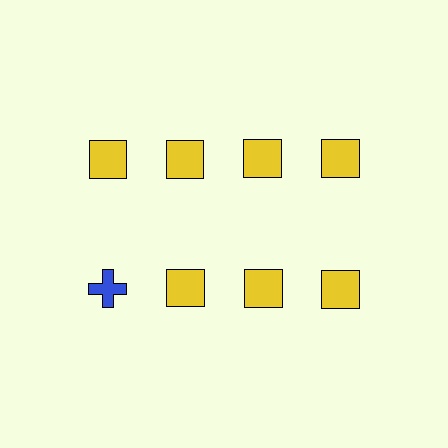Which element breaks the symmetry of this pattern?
The blue cross in the second row, leftmost column breaks the symmetry. All other shapes are yellow squares.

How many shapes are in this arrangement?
There are 8 shapes arranged in a grid pattern.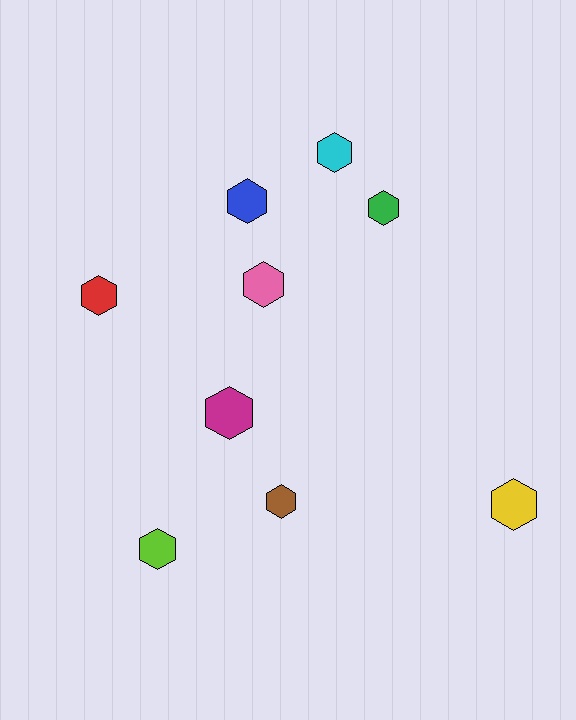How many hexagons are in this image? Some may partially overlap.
There are 9 hexagons.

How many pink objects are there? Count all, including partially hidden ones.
There is 1 pink object.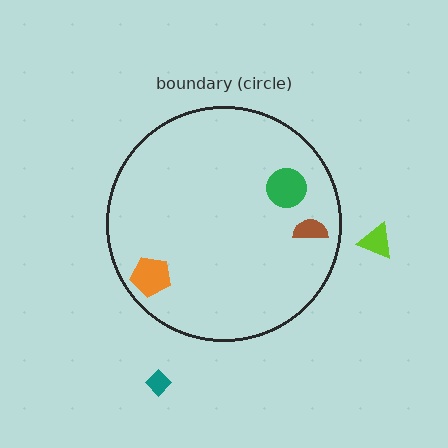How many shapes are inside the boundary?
3 inside, 2 outside.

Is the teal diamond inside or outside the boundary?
Outside.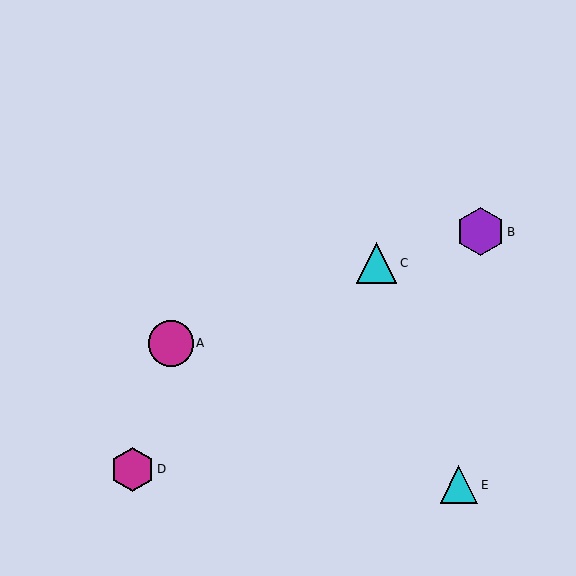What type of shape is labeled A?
Shape A is a magenta circle.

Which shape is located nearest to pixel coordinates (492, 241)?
The purple hexagon (labeled B) at (481, 232) is nearest to that location.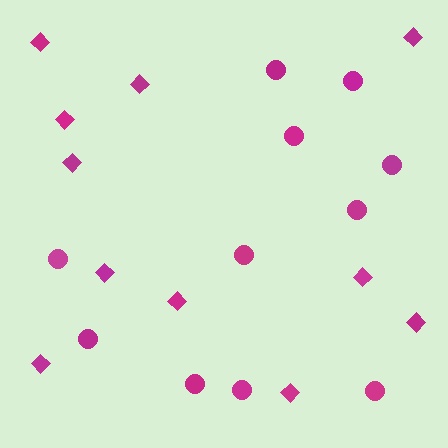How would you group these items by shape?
There are 2 groups: one group of diamonds (11) and one group of circles (11).